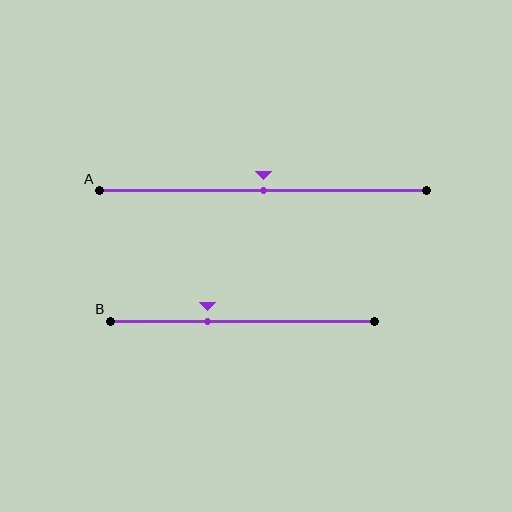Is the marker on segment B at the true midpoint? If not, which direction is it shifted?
No, the marker on segment B is shifted to the left by about 13% of the segment length.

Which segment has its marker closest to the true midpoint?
Segment A has its marker closest to the true midpoint.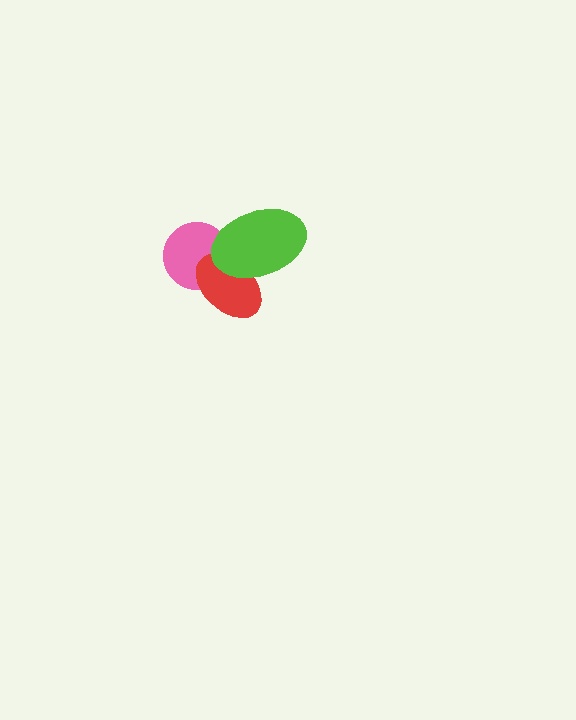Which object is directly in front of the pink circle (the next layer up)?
The red ellipse is directly in front of the pink circle.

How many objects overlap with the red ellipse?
2 objects overlap with the red ellipse.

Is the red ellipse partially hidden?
Yes, it is partially covered by another shape.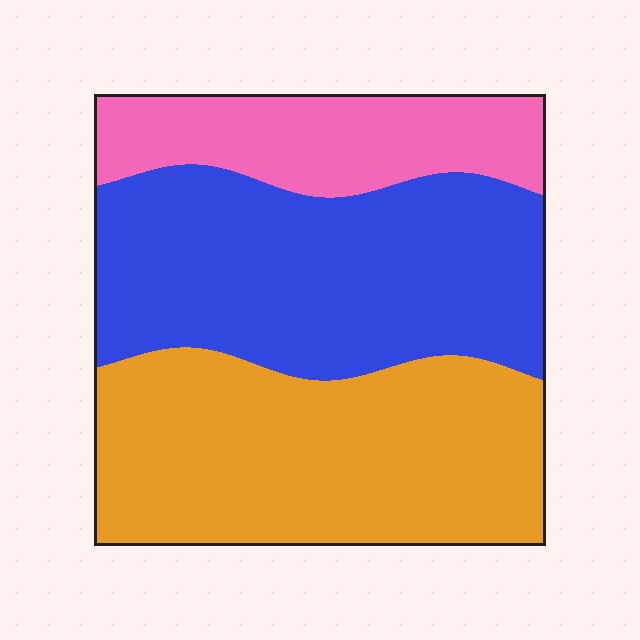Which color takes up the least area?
Pink, at roughly 20%.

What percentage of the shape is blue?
Blue covers roughly 40% of the shape.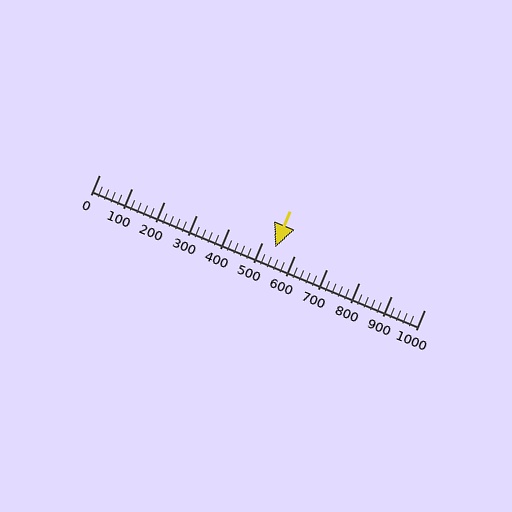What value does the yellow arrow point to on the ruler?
The yellow arrow points to approximately 540.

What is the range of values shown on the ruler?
The ruler shows values from 0 to 1000.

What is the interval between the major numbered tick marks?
The major tick marks are spaced 100 units apart.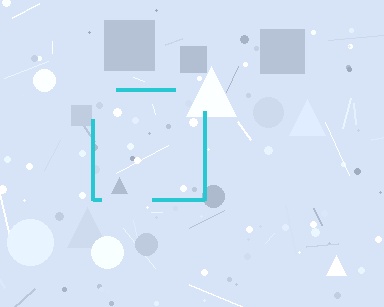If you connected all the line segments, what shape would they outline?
They would outline a square.